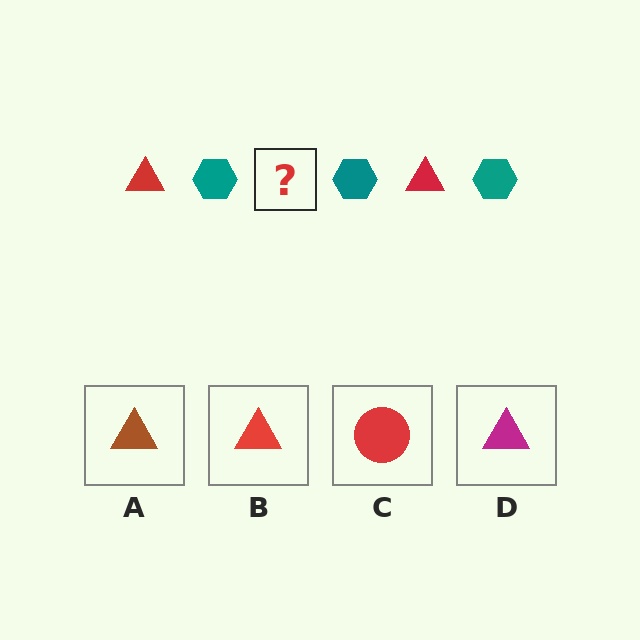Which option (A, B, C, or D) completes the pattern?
B.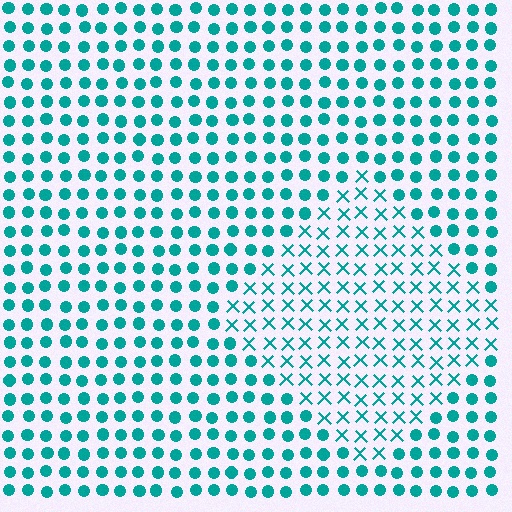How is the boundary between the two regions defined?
The boundary is defined by a change in element shape: X marks inside vs. circles outside. All elements share the same color and spacing.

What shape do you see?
I see a diamond.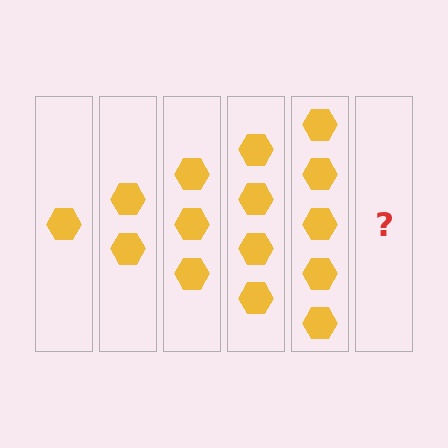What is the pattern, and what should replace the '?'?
The pattern is that each step adds one more hexagon. The '?' should be 6 hexagons.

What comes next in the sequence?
The next element should be 6 hexagons.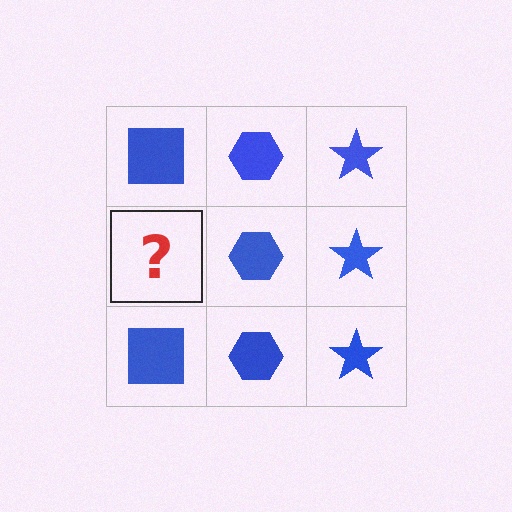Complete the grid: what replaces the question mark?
The question mark should be replaced with a blue square.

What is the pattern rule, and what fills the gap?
The rule is that each column has a consistent shape. The gap should be filled with a blue square.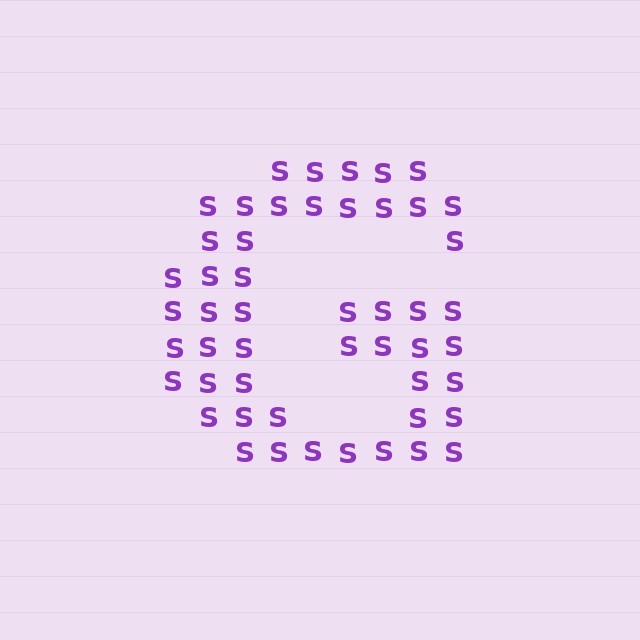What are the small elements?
The small elements are letter S's.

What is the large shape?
The large shape is the letter G.